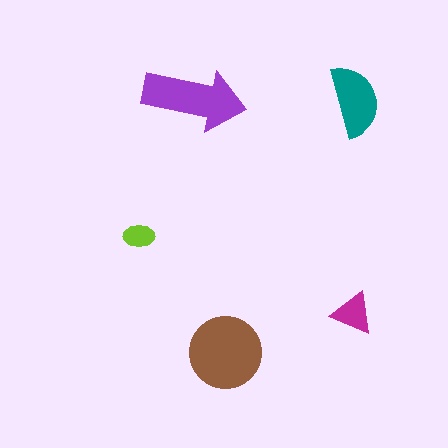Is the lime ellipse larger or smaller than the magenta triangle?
Smaller.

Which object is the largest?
The brown circle.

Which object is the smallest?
The lime ellipse.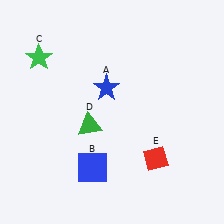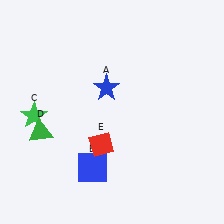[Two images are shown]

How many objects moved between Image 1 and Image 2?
3 objects moved between the two images.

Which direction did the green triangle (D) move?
The green triangle (D) moved left.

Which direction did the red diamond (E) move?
The red diamond (E) moved left.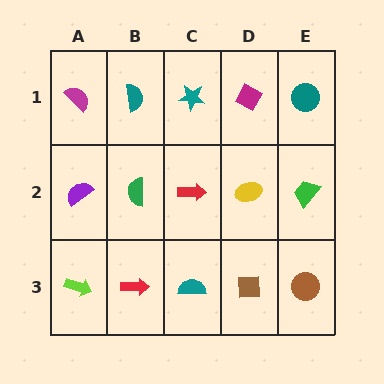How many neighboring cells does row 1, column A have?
2.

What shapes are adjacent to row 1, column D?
A yellow ellipse (row 2, column D), a teal star (row 1, column C), a teal circle (row 1, column E).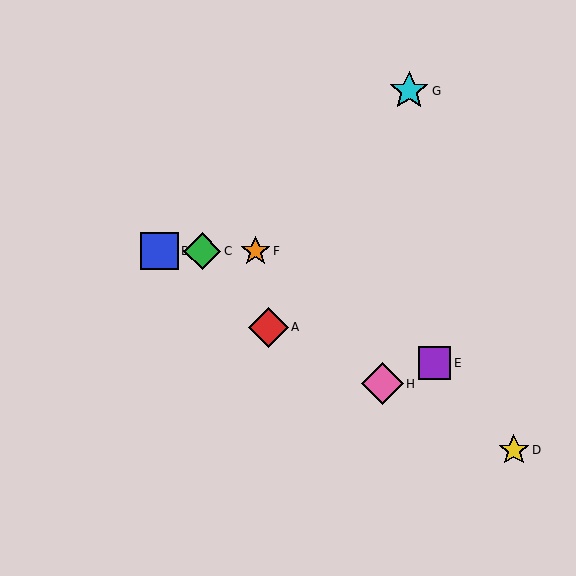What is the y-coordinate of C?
Object C is at y≈251.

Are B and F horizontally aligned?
Yes, both are at y≈251.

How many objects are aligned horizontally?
3 objects (B, C, F) are aligned horizontally.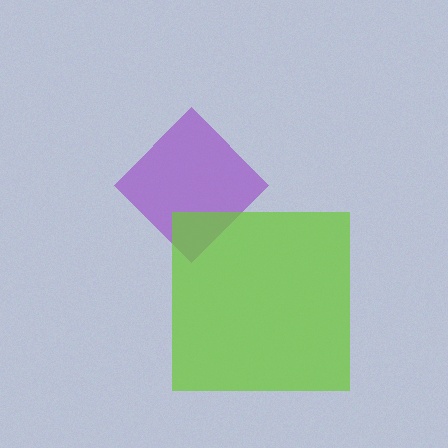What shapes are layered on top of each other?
The layered shapes are: a purple diamond, a lime square.